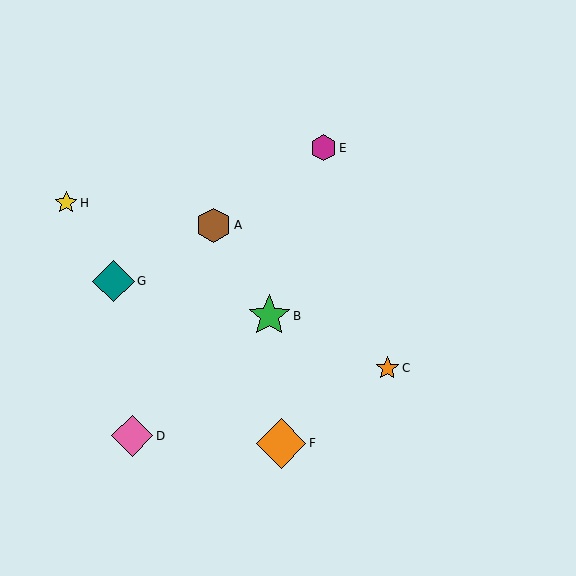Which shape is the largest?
The orange diamond (labeled F) is the largest.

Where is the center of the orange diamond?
The center of the orange diamond is at (281, 443).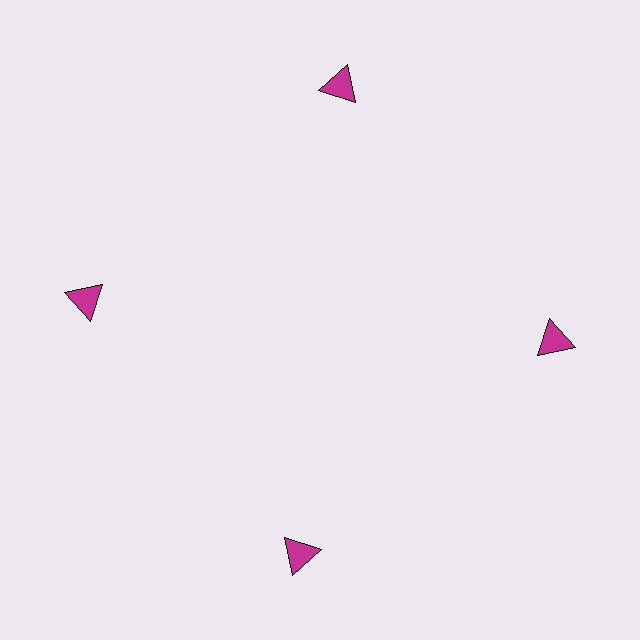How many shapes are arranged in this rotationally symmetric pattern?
There are 4 shapes, arranged in 4 groups of 1.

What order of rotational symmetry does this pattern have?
This pattern has 4-fold rotational symmetry.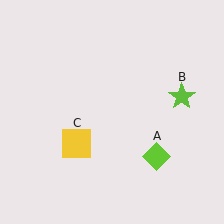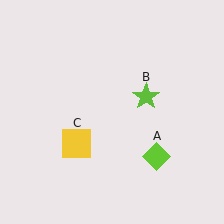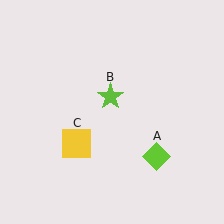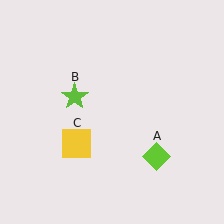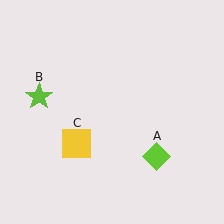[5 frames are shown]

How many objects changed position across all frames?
1 object changed position: lime star (object B).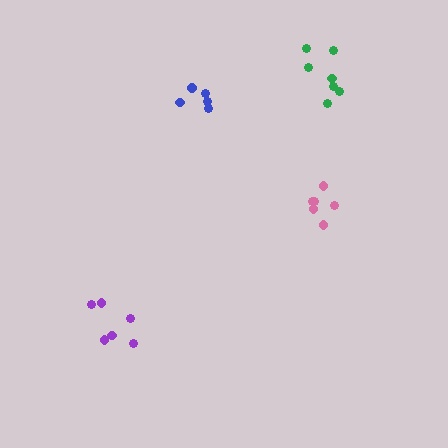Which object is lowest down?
The purple cluster is bottommost.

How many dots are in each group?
Group 1: 6 dots, Group 2: 5 dots, Group 3: 7 dots, Group 4: 6 dots (24 total).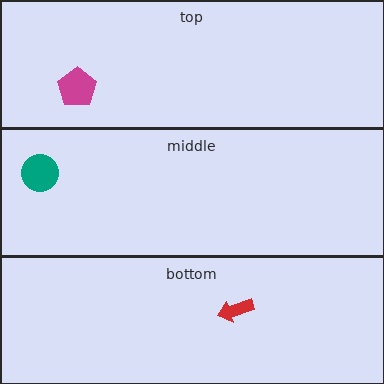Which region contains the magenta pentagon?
The top region.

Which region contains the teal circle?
The middle region.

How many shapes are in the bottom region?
1.